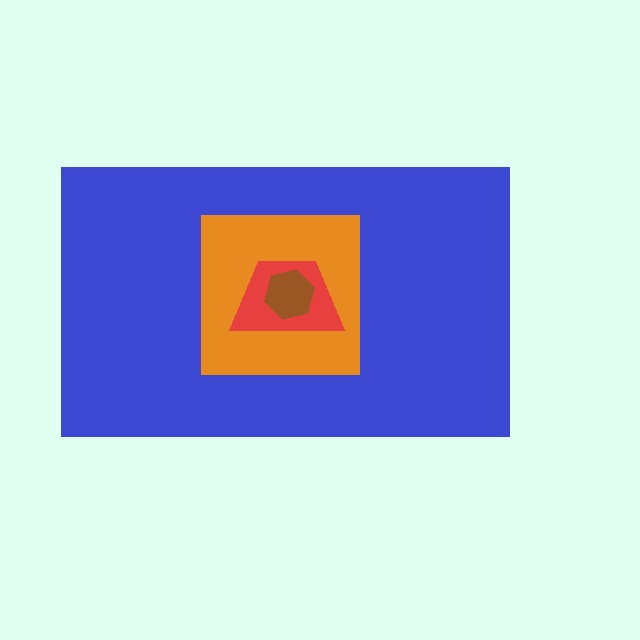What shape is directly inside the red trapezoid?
The brown hexagon.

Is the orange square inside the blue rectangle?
Yes.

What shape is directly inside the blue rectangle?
The orange square.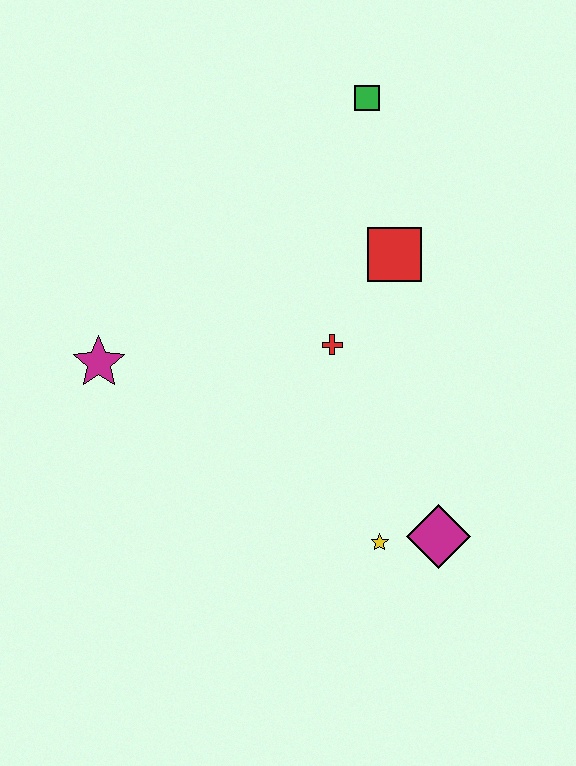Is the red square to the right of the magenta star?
Yes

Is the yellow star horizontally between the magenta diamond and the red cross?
Yes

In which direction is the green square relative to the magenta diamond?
The green square is above the magenta diamond.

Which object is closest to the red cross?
The red square is closest to the red cross.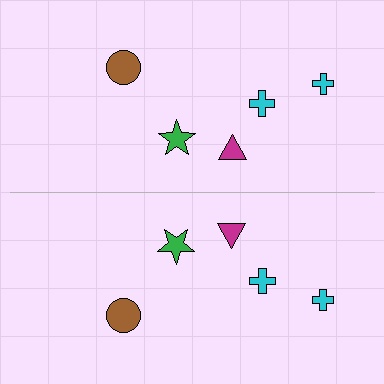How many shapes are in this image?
There are 10 shapes in this image.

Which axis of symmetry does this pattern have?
The pattern has a horizontal axis of symmetry running through the center of the image.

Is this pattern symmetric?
Yes, this pattern has bilateral (reflection) symmetry.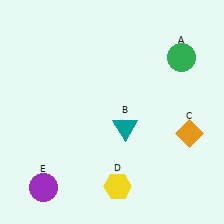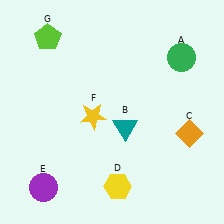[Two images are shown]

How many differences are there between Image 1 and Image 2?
There are 2 differences between the two images.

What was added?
A yellow star (F), a lime pentagon (G) were added in Image 2.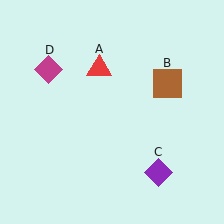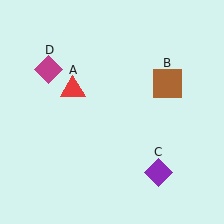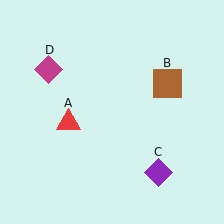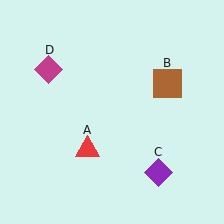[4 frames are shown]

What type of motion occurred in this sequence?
The red triangle (object A) rotated counterclockwise around the center of the scene.